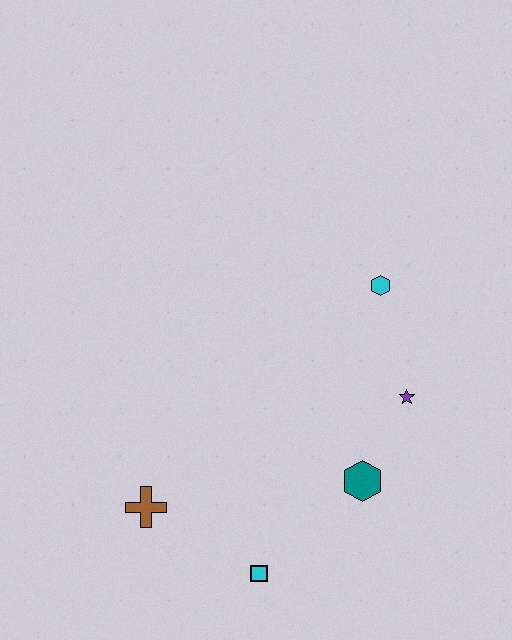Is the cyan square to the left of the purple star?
Yes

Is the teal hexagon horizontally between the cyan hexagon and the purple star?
No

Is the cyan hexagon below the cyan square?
No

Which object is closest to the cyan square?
The brown cross is closest to the cyan square.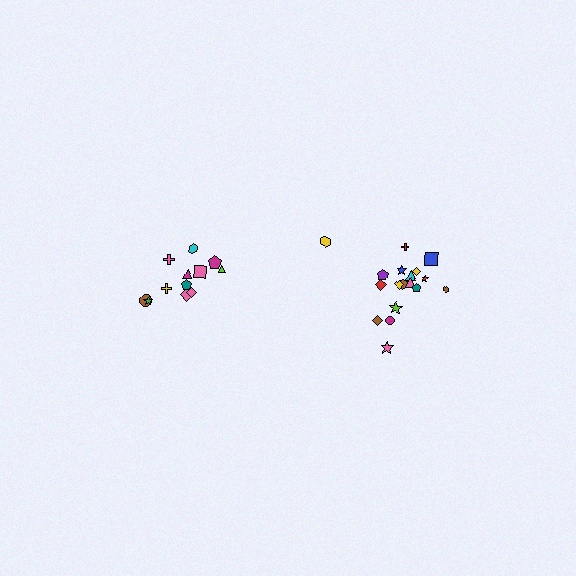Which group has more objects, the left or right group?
The right group.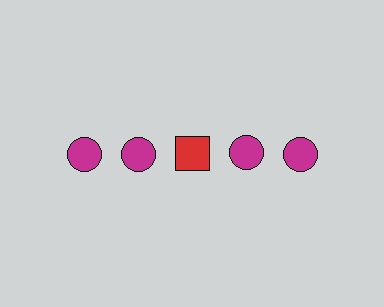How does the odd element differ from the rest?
It differs in both color (red instead of magenta) and shape (square instead of circle).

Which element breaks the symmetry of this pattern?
The red square in the top row, center column breaks the symmetry. All other shapes are magenta circles.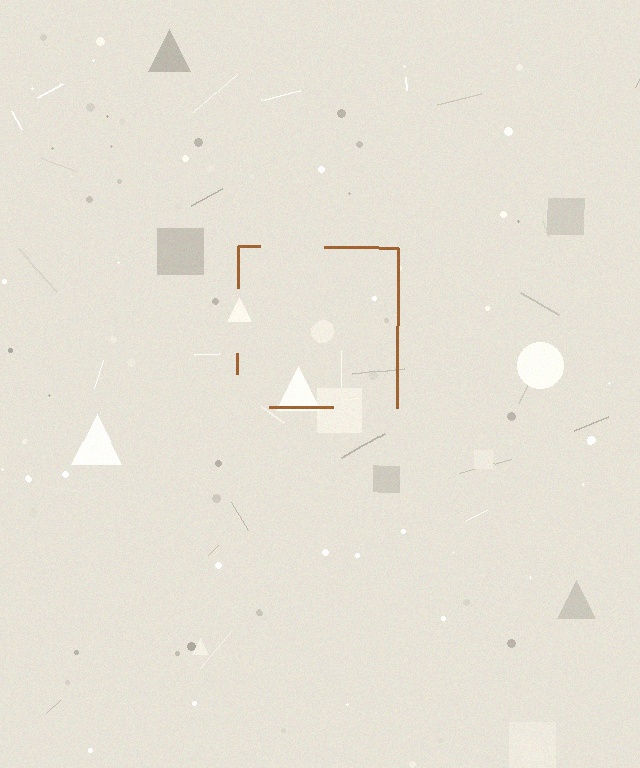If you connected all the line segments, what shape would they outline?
They would outline a square.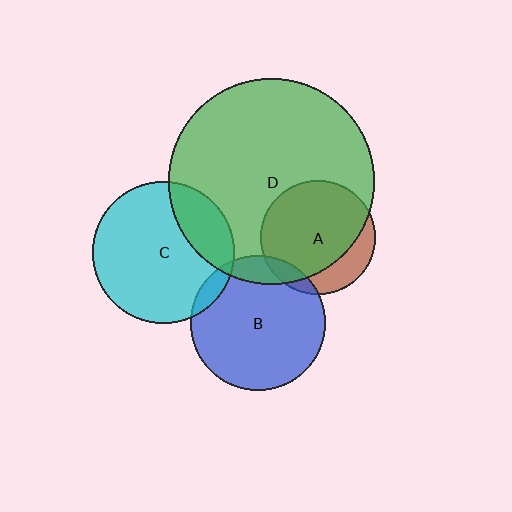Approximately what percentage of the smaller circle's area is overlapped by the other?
Approximately 10%.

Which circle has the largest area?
Circle D (green).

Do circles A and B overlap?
Yes.